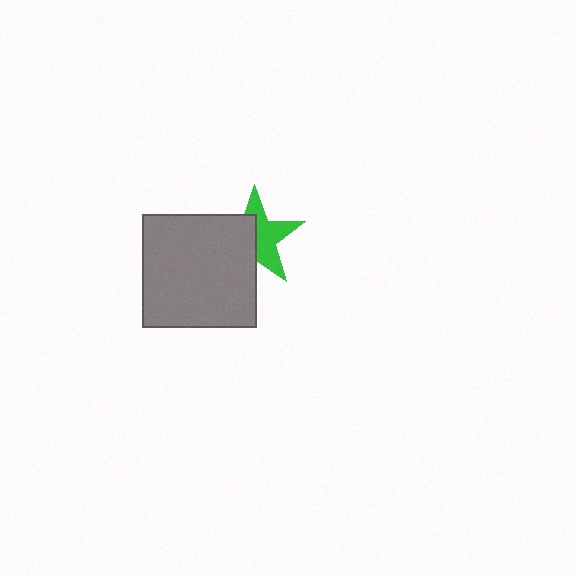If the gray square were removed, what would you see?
You would see the complete green star.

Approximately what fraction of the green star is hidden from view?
Roughly 49% of the green star is hidden behind the gray square.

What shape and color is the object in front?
The object in front is a gray square.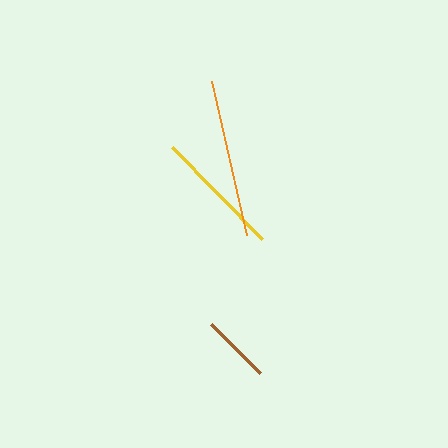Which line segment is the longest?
The orange line is the longest at approximately 158 pixels.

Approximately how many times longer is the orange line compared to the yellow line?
The orange line is approximately 1.2 times the length of the yellow line.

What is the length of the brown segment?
The brown segment is approximately 69 pixels long.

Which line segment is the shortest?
The brown line is the shortest at approximately 69 pixels.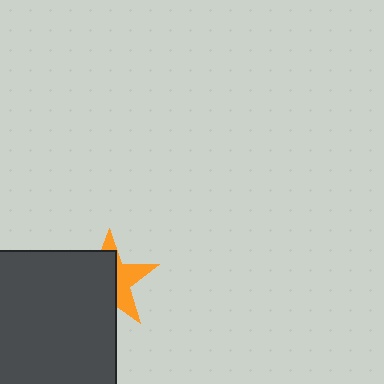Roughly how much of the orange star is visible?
A small part of it is visible (roughly 39%).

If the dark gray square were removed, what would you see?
You would see the complete orange star.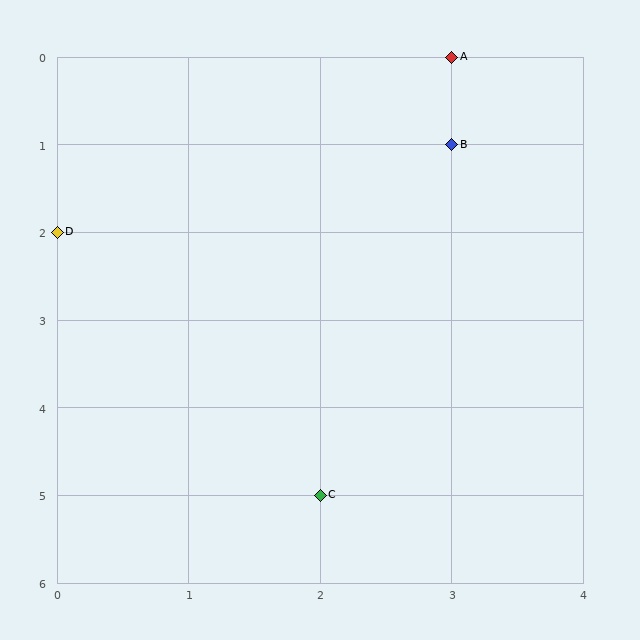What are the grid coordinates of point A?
Point A is at grid coordinates (3, 0).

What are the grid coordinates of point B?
Point B is at grid coordinates (3, 1).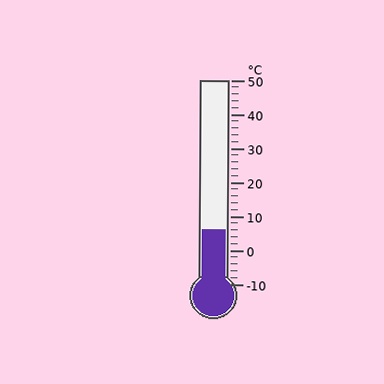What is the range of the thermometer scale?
The thermometer scale ranges from -10°C to 50°C.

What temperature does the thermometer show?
The thermometer shows approximately 6°C.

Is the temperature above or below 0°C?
The temperature is above 0°C.